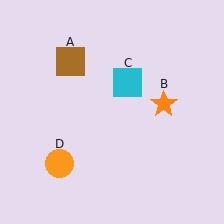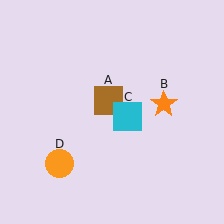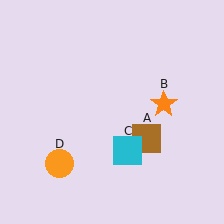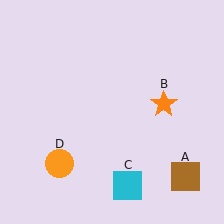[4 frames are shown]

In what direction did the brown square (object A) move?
The brown square (object A) moved down and to the right.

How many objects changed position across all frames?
2 objects changed position: brown square (object A), cyan square (object C).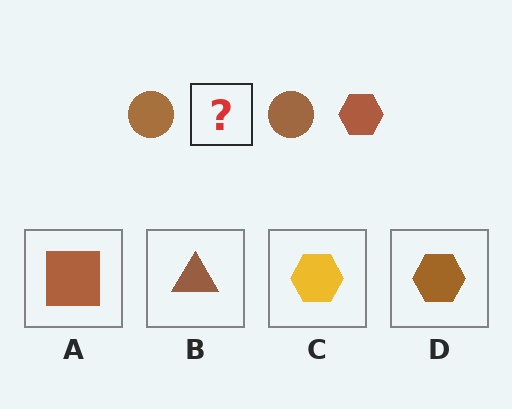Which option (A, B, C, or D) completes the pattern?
D.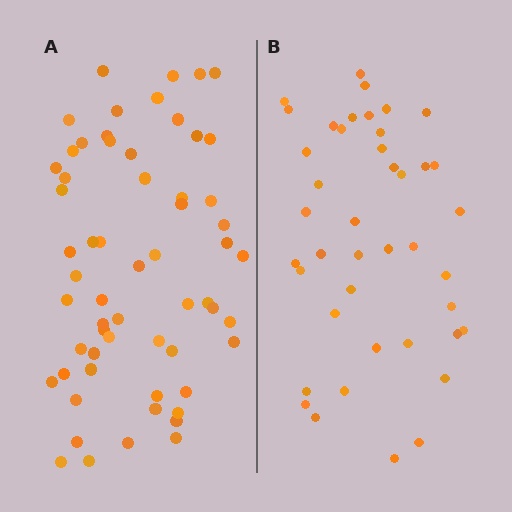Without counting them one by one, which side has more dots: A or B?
Region A (the left region) has more dots.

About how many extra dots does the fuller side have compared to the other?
Region A has approximately 20 more dots than region B.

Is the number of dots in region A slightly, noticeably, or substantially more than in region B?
Region A has noticeably more, but not dramatically so. The ratio is roughly 1.4 to 1.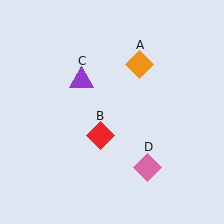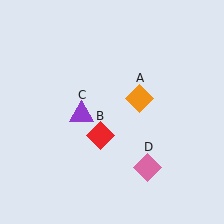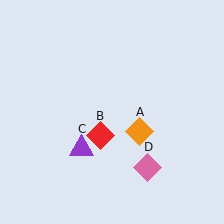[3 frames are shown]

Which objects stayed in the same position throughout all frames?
Red diamond (object B) and pink diamond (object D) remained stationary.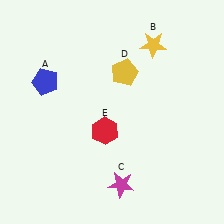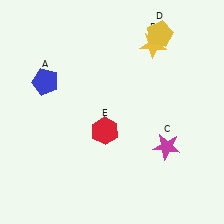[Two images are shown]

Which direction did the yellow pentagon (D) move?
The yellow pentagon (D) moved up.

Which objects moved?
The objects that moved are: the magenta star (C), the yellow pentagon (D).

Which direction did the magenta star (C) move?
The magenta star (C) moved right.